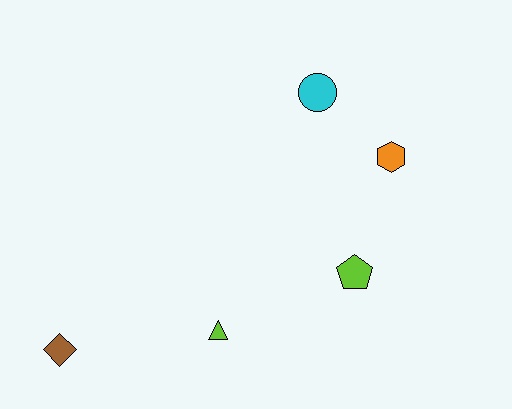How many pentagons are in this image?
There is 1 pentagon.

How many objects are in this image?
There are 5 objects.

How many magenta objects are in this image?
There are no magenta objects.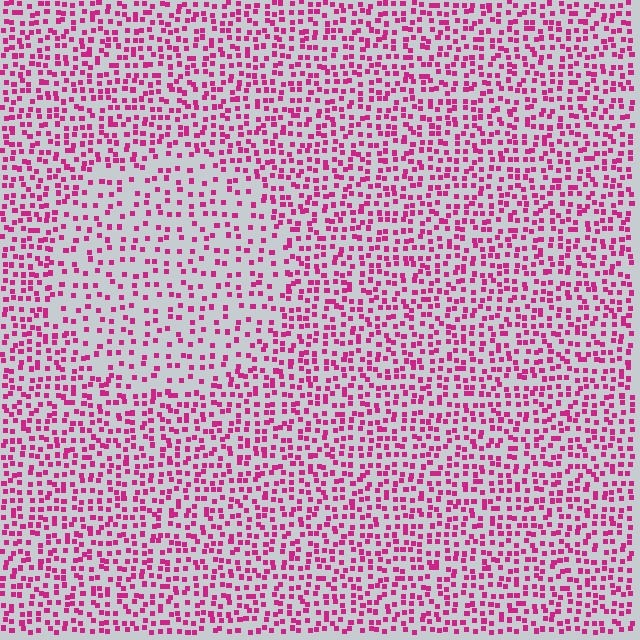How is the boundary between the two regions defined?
The boundary is defined by a change in element density (approximately 1.8x ratio). All elements are the same color, size, and shape.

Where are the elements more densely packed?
The elements are more densely packed outside the circle boundary.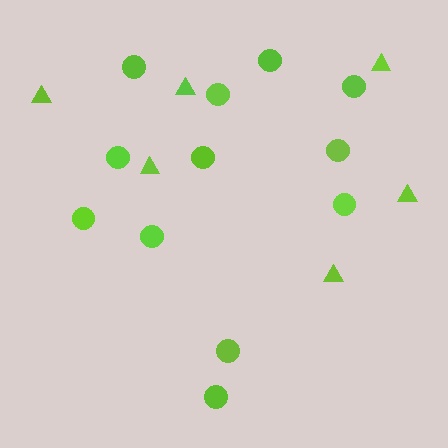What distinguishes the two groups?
There are 2 groups: one group of triangles (6) and one group of circles (12).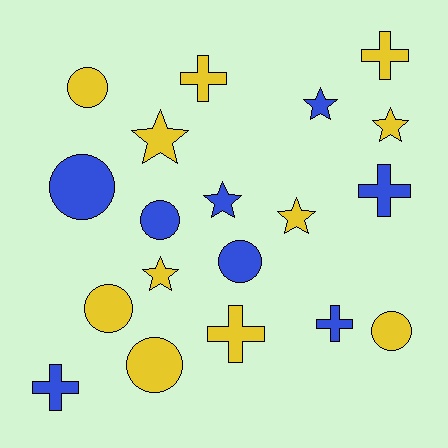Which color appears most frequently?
Yellow, with 11 objects.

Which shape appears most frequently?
Circle, with 7 objects.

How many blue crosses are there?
There are 3 blue crosses.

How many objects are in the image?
There are 19 objects.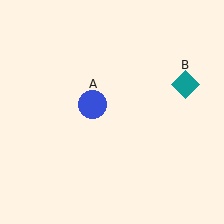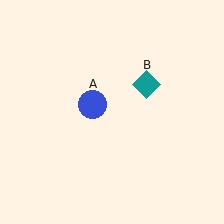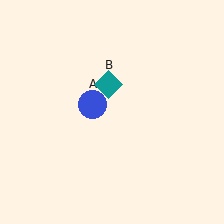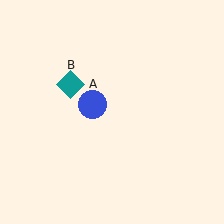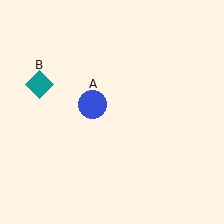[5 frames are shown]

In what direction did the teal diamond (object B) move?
The teal diamond (object B) moved left.